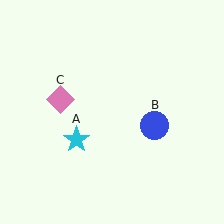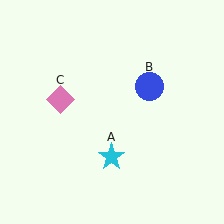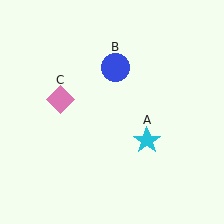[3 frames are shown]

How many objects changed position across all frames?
2 objects changed position: cyan star (object A), blue circle (object B).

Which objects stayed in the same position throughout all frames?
Pink diamond (object C) remained stationary.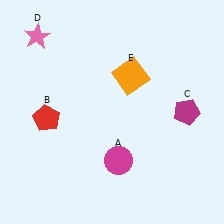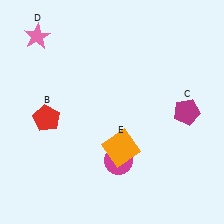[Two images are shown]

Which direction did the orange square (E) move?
The orange square (E) moved down.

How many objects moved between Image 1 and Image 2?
1 object moved between the two images.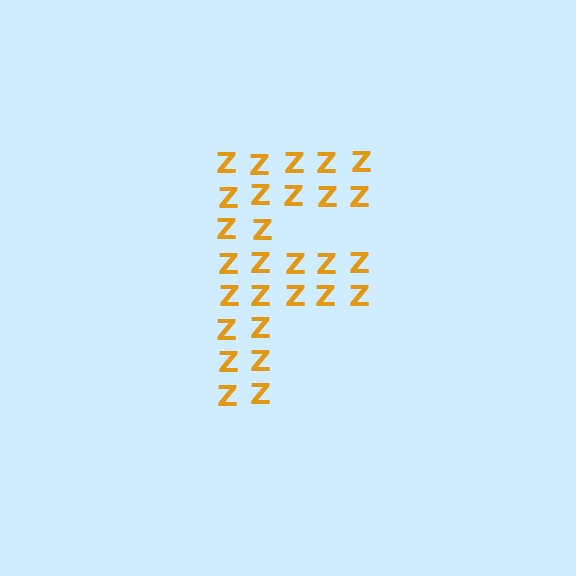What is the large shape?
The large shape is the letter F.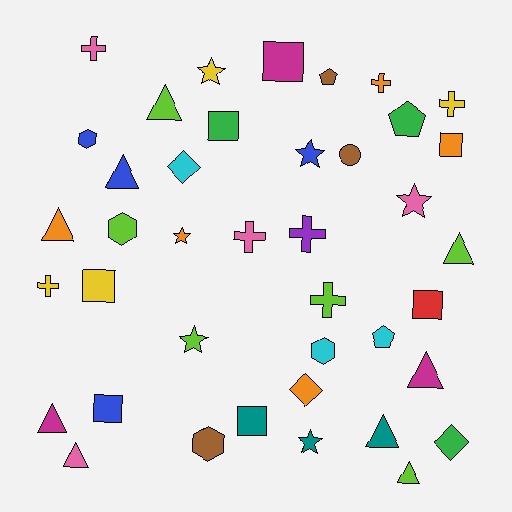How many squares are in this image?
There are 7 squares.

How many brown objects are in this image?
There are 3 brown objects.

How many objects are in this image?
There are 40 objects.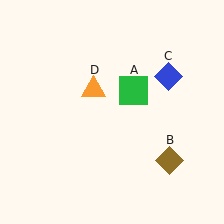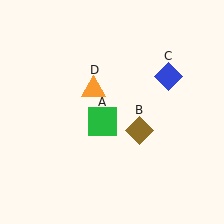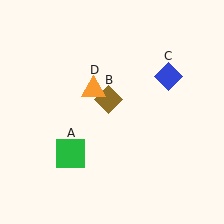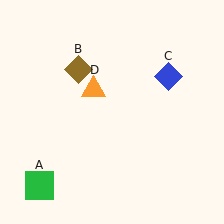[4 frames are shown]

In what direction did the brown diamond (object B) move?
The brown diamond (object B) moved up and to the left.